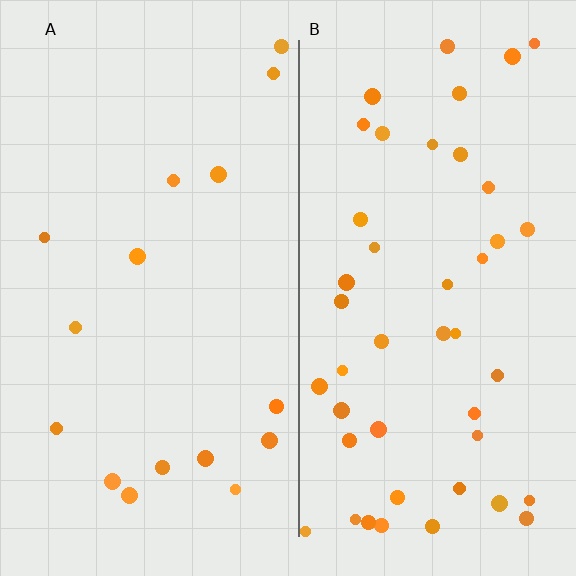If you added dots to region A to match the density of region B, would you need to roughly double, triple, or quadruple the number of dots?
Approximately triple.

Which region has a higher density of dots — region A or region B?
B (the right).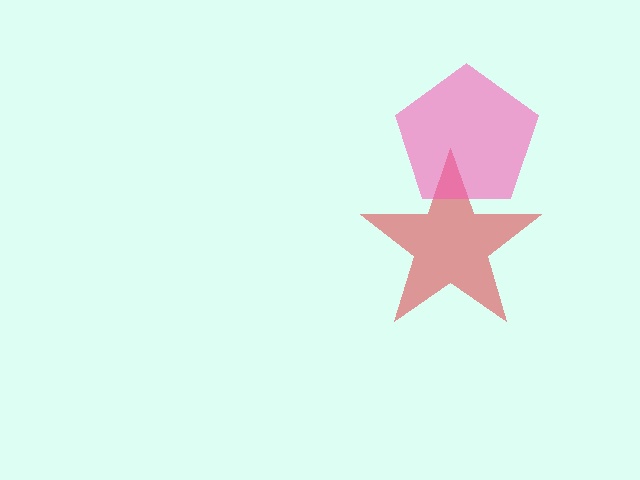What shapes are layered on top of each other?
The layered shapes are: a red star, a pink pentagon.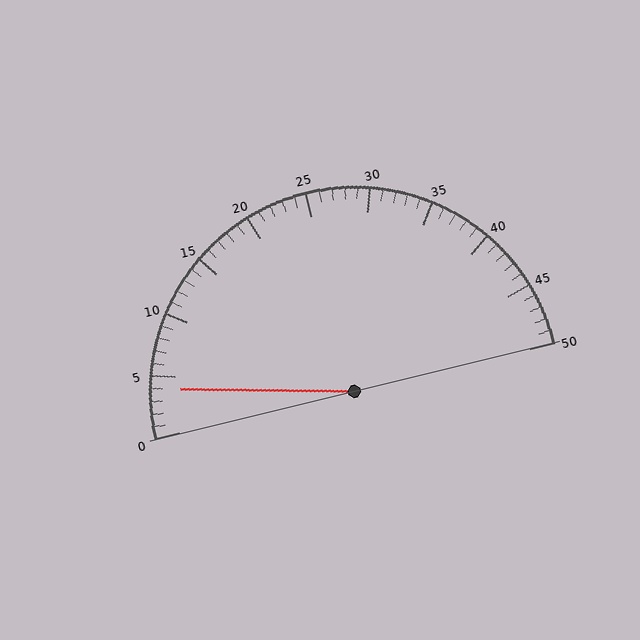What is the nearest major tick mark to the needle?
The nearest major tick mark is 5.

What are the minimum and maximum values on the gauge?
The gauge ranges from 0 to 50.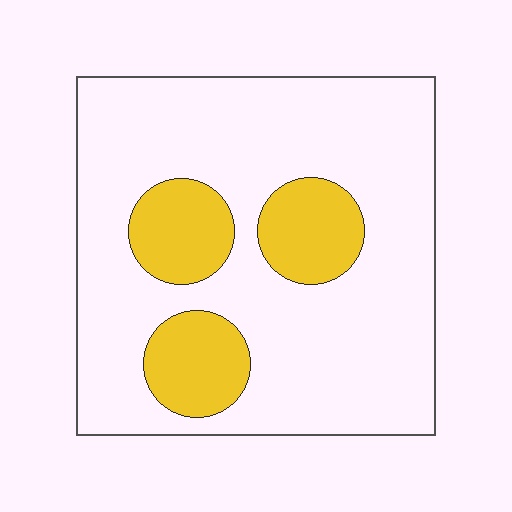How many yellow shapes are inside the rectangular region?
3.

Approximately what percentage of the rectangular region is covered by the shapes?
Approximately 20%.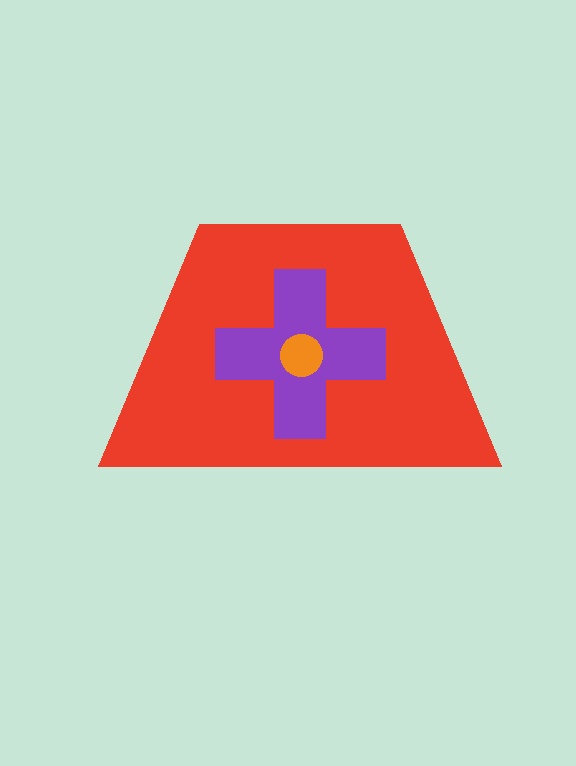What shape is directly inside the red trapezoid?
The purple cross.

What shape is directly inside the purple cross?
The orange circle.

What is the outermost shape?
The red trapezoid.